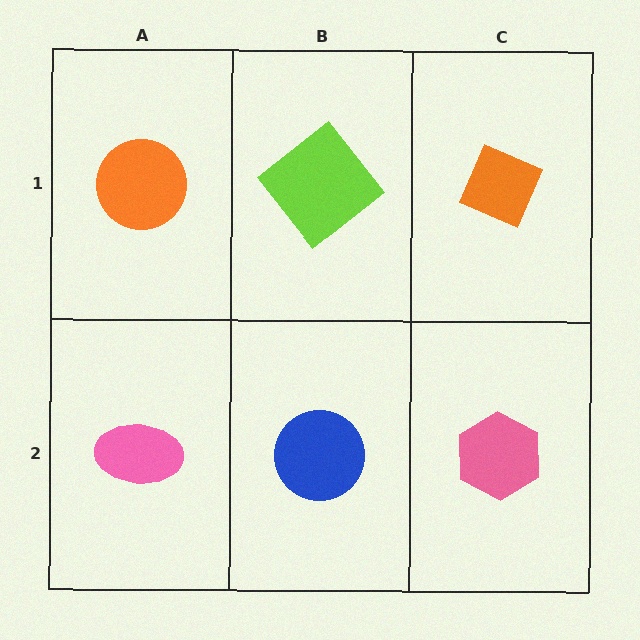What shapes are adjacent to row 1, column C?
A pink hexagon (row 2, column C), a lime diamond (row 1, column B).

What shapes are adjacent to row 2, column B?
A lime diamond (row 1, column B), a pink ellipse (row 2, column A), a pink hexagon (row 2, column C).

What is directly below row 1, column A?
A pink ellipse.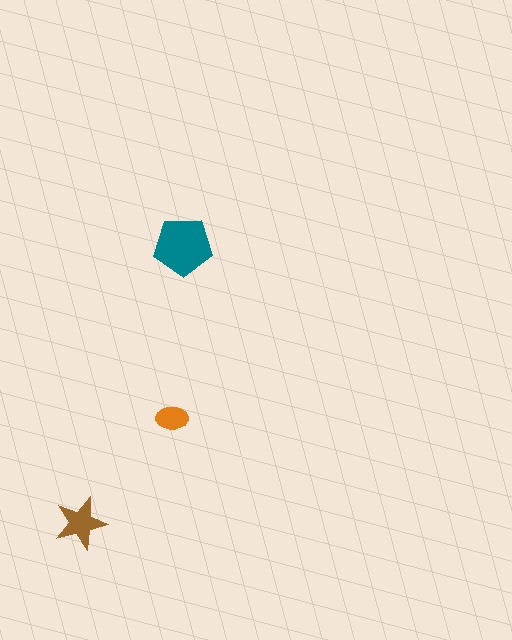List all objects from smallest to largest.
The orange ellipse, the brown star, the teal pentagon.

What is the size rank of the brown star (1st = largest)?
2nd.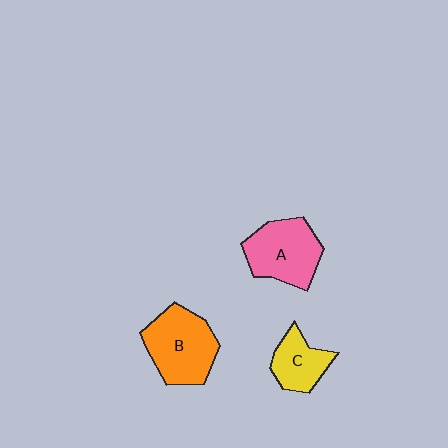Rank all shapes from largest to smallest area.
From largest to smallest: B (orange), A (pink), C (yellow).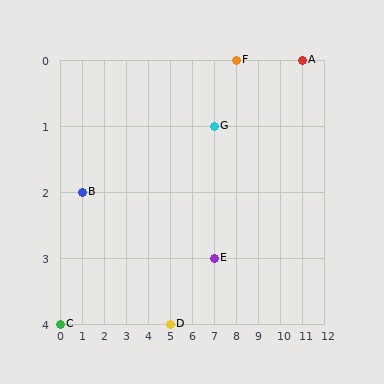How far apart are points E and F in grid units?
Points E and F are 1 column and 3 rows apart (about 3.2 grid units diagonally).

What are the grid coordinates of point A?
Point A is at grid coordinates (11, 0).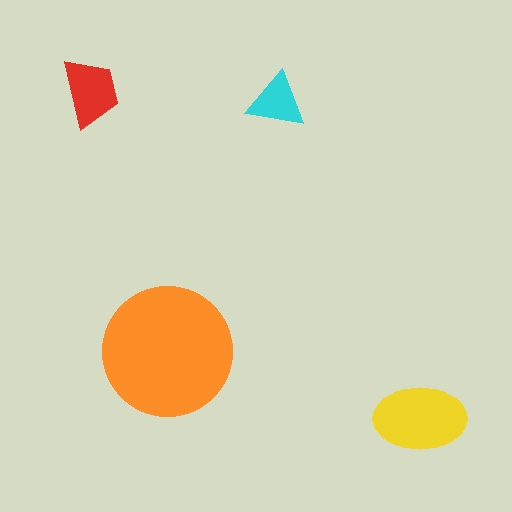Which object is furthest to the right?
The yellow ellipse is rightmost.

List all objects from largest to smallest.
The orange circle, the yellow ellipse, the red trapezoid, the cyan triangle.